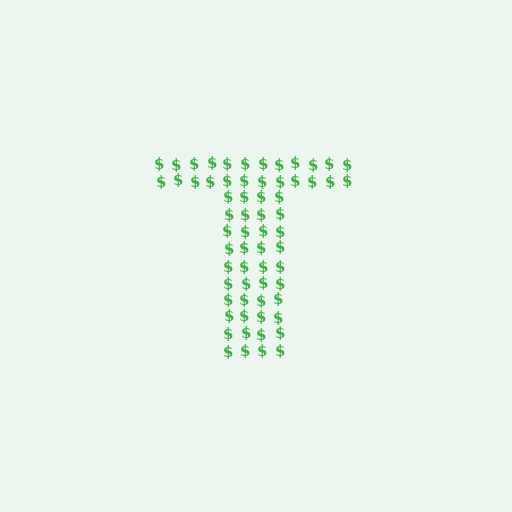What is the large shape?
The large shape is the letter T.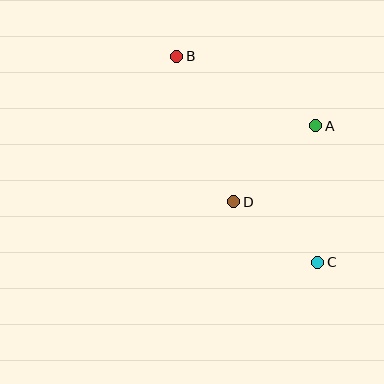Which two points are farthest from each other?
Points B and C are farthest from each other.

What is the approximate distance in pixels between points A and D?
The distance between A and D is approximately 112 pixels.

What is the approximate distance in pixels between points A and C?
The distance between A and C is approximately 137 pixels.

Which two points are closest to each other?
Points C and D are closest to each other.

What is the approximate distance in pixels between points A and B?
The distance between A and B is approximately 155 pixels.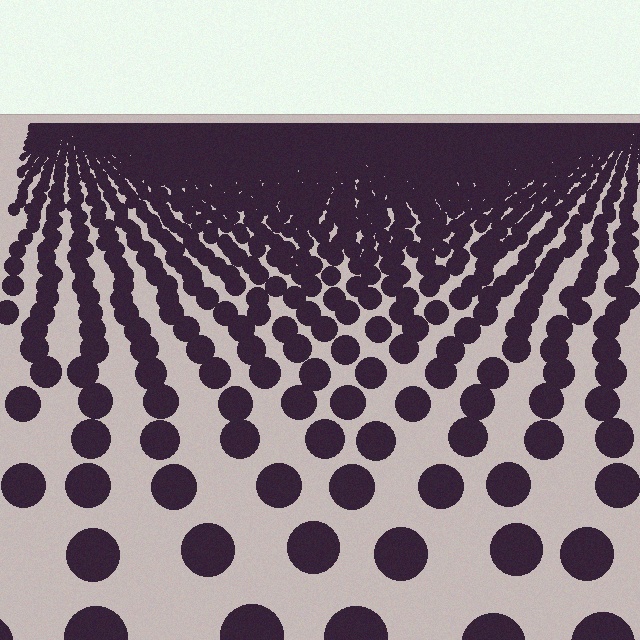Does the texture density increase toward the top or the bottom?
Density increases toward the top.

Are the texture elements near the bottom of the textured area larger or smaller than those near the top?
Larger. Near the bottom, elements are closer to the viewer and appear at a bigger on-screen size.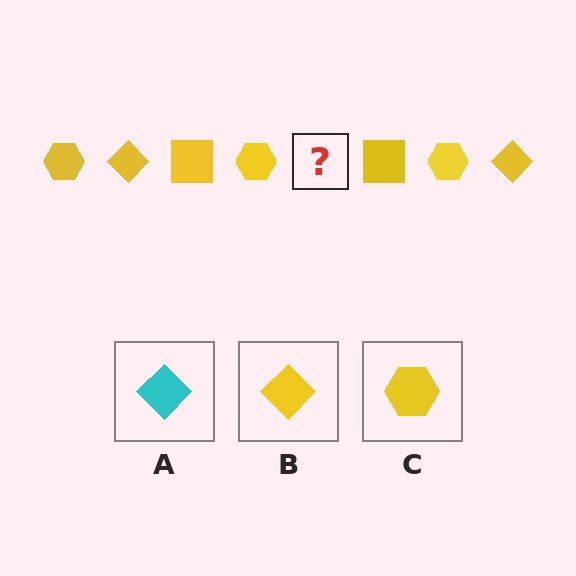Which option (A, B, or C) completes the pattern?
B.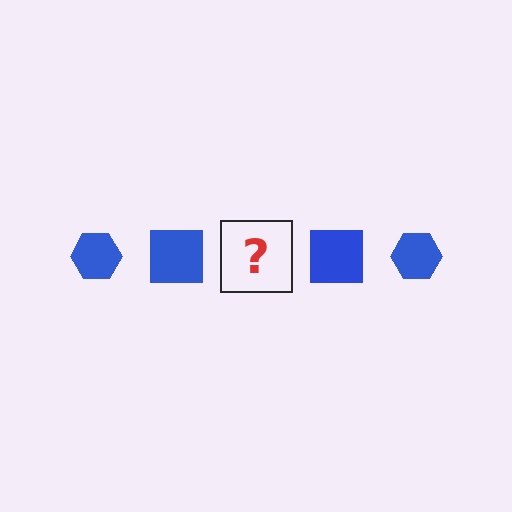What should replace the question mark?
The question mark should be replaced with a blue hexagon.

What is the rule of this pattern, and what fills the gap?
The rule is that the pattern cycles through hexagon, square shapes in blue. The gap should be filled with a blue hexagon.